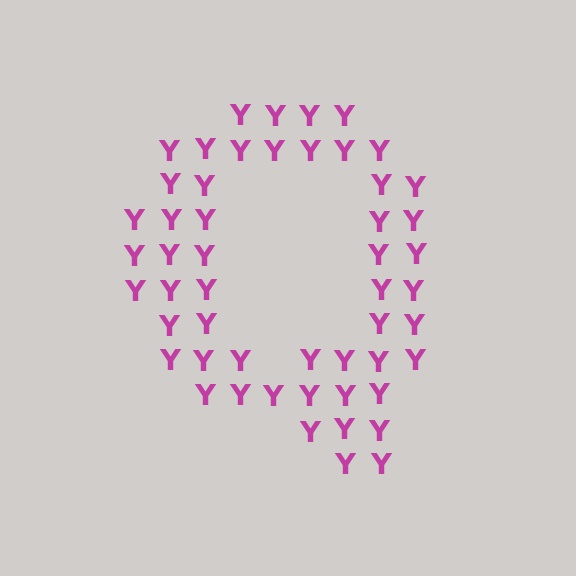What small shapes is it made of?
It is made of small letter Y's.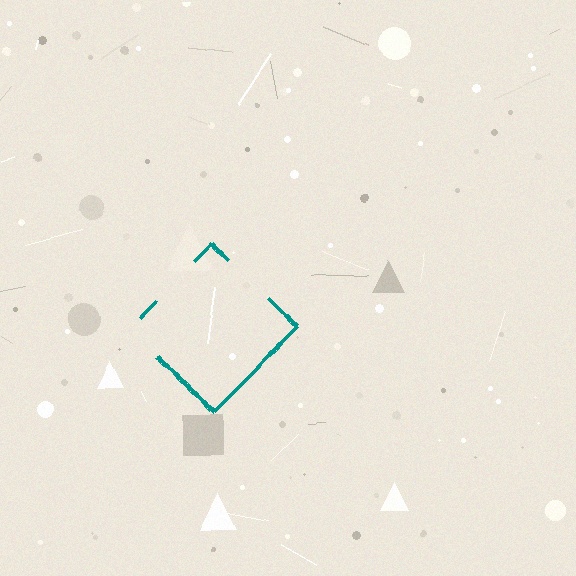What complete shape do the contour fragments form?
The contour fragments form a diamond.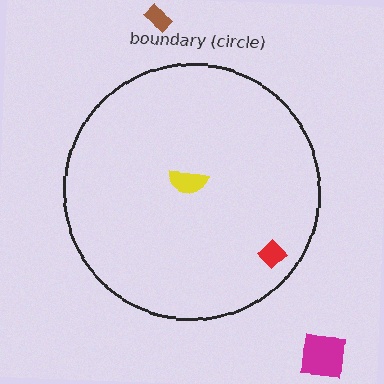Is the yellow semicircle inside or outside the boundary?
Inside.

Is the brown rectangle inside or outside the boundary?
Outside.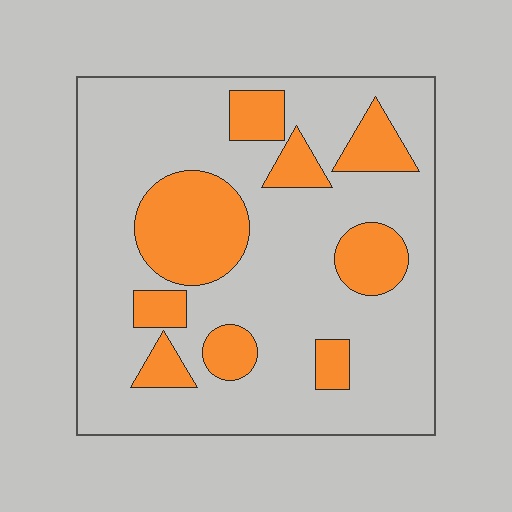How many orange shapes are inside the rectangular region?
9.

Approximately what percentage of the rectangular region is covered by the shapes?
Approximately 25%.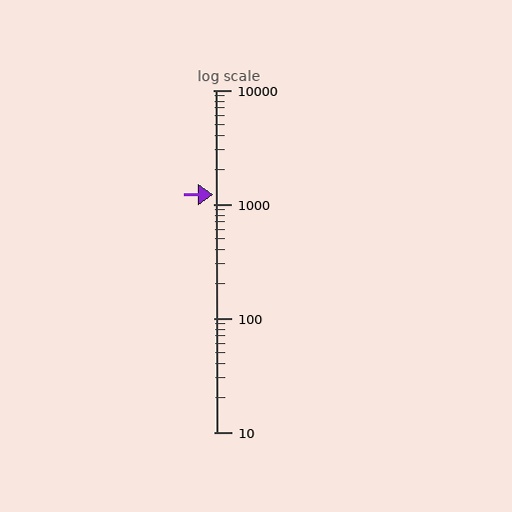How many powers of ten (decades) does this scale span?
The scale spans 3 decades, from 10 to 10000.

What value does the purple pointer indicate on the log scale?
The pointer indicates approximately 1200.